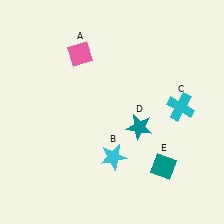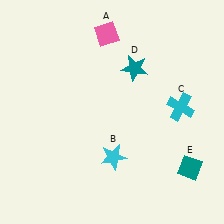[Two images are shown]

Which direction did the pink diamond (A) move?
The pink diamond (A) moved right.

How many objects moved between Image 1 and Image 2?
3 objects moved between the two images.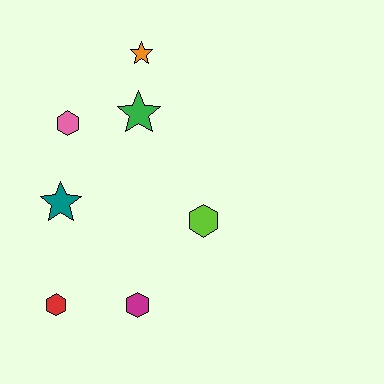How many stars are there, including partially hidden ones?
There are 3 stars.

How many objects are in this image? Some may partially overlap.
There are 7 objects.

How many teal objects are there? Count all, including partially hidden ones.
There is 1 teal object.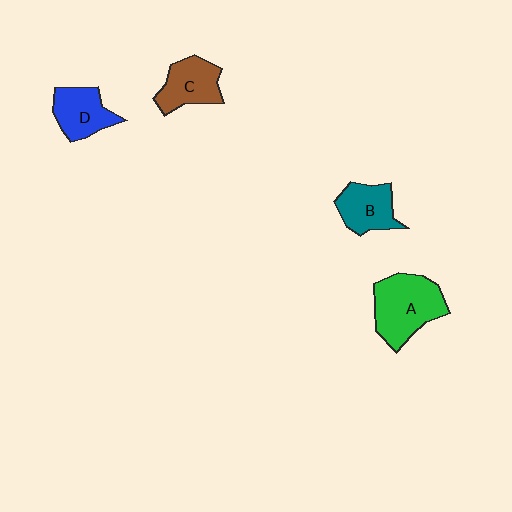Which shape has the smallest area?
Shape B (teal).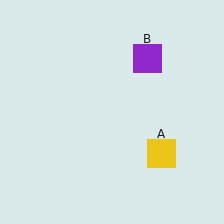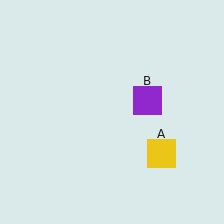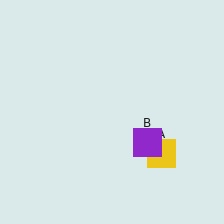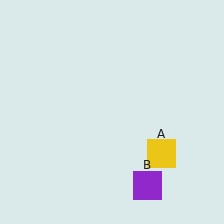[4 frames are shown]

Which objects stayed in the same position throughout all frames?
Yellow square (object A) remained stationary.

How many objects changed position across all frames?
1 object changed position: purple square (object B).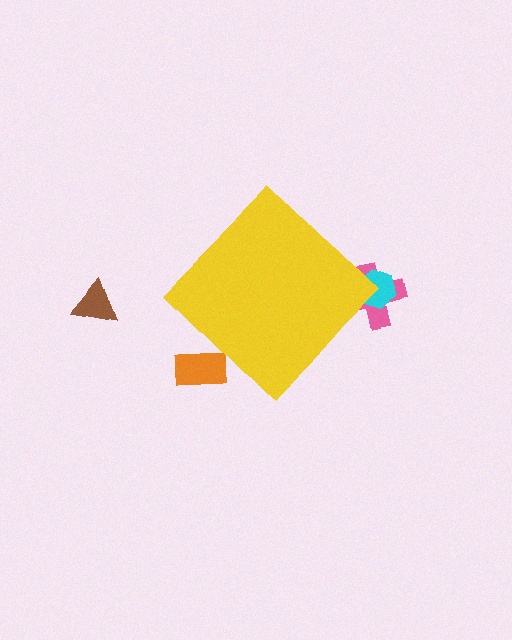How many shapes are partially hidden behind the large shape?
3 shapes are partially hidden.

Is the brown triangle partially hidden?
No, the brown triangle is fully visible.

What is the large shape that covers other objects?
A yellow diamond.